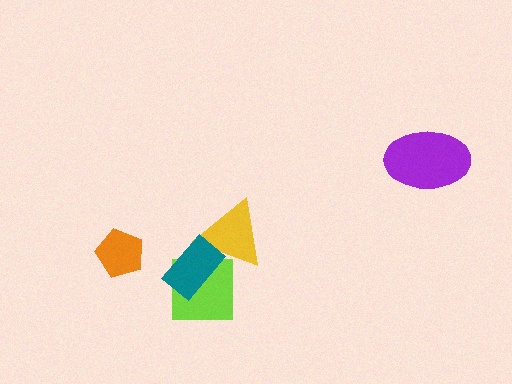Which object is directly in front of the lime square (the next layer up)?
The yellow triangle is directly in front of the lime square.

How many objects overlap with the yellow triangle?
2 objects overlap with the yellow triangle.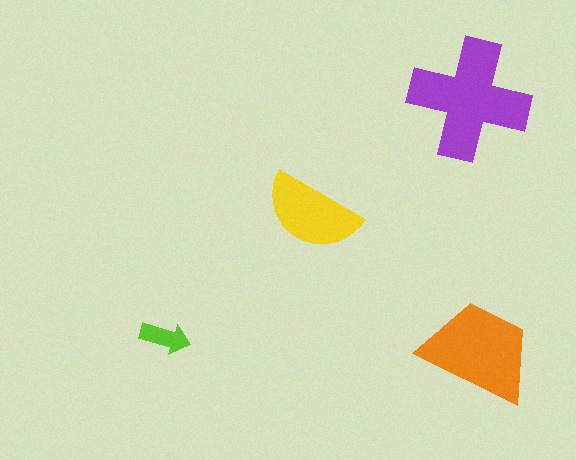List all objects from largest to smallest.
The purple cross, the orange trapezoid, the yellow semicircle, the lime arrow.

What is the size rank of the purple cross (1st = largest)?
1st.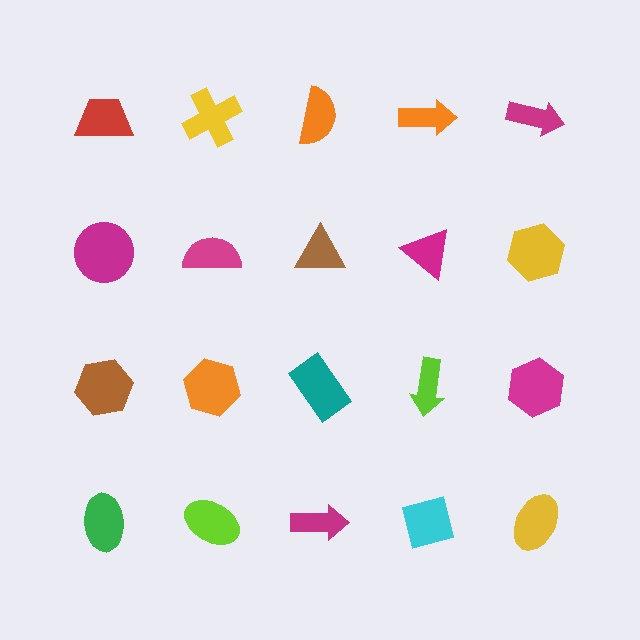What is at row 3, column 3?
A teal rectangle.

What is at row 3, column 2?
An orange hexagon.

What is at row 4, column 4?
A cyan square.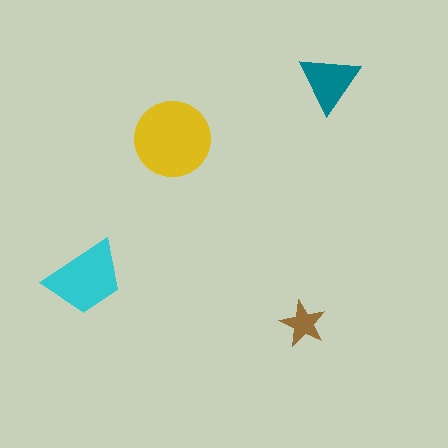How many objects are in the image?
There are 4 objects in the image.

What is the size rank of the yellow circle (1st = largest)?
1st.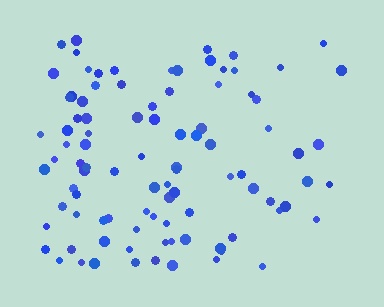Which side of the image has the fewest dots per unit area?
The right.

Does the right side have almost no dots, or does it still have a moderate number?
Still a moderate number, just noticeably fewer than the left.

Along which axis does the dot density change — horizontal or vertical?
Horizontal.